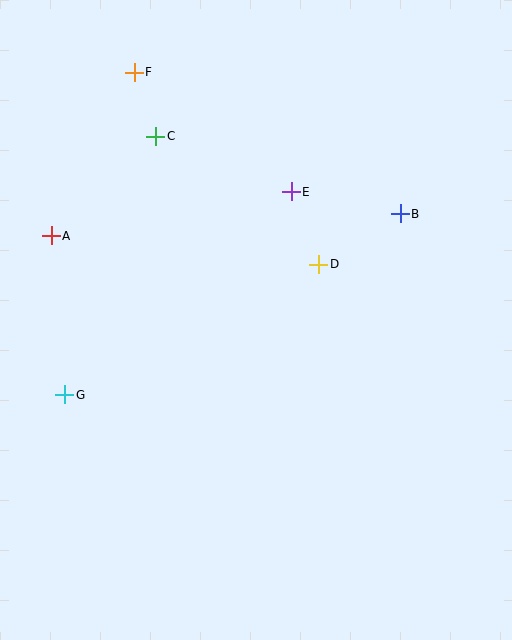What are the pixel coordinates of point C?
Point C is at (156, 136).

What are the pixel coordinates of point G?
Point G is at (65, 395).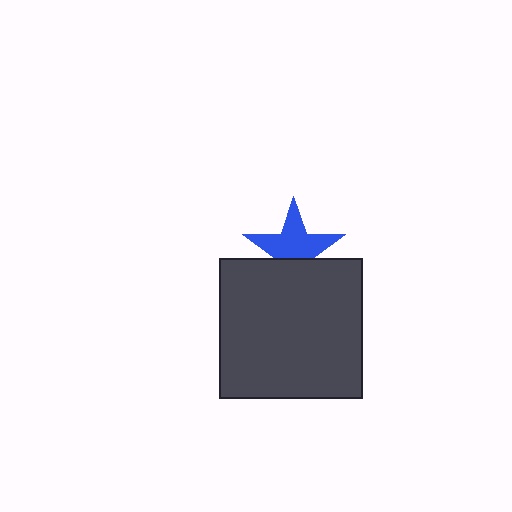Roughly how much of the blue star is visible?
About half of it is visible (roughly 64%).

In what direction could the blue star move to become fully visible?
The blue star could move up. That would shift it out from behind the dark gray rectangle entirely.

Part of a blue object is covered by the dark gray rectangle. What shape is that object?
It is a star.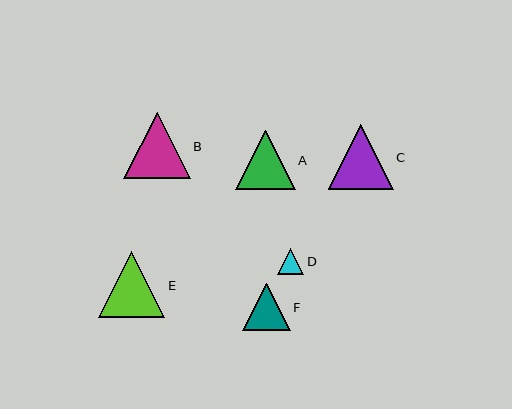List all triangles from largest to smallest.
From largest to smallest: B, E, C, A, F, D.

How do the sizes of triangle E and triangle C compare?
Triangle E and triangle C are approximately the same size.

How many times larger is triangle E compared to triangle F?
Triangle E is approximately 1.4 times the size of triangle F.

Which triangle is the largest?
Triangle B is the largest with a size of approximately 67 pixels.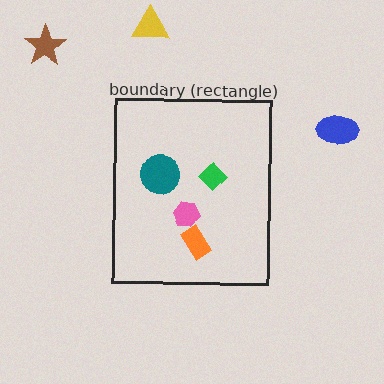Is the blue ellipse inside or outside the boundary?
Outside.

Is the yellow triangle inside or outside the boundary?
Outside.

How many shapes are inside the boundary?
4 inside, 3 outside.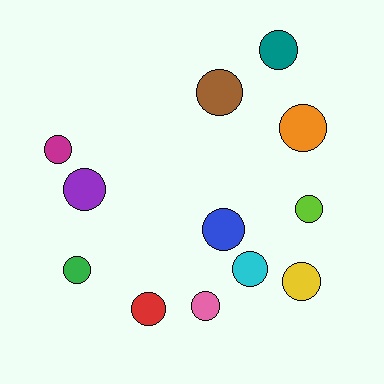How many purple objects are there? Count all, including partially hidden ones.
There is 1 purple object.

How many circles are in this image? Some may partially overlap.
There are 12 circles.